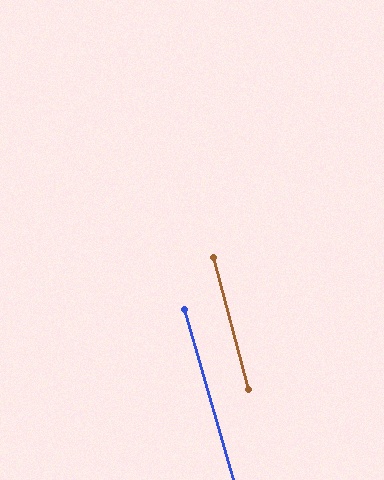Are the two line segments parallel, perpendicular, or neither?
Parallel — their directions differ by only 0.9°.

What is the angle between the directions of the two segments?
Approximately 1 degree.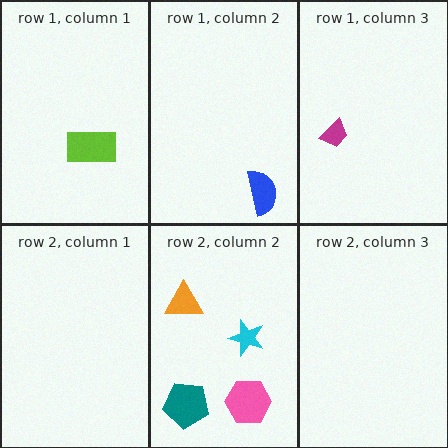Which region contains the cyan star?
The row 2, column 2 region.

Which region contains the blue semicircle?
The row 1, column 2 region.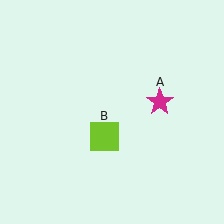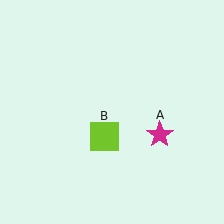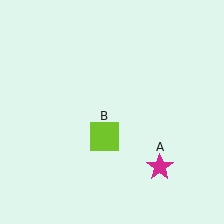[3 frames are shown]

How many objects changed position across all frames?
1 object changed position: magenta star (object A).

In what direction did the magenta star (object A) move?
The magenta star (object A) moved down.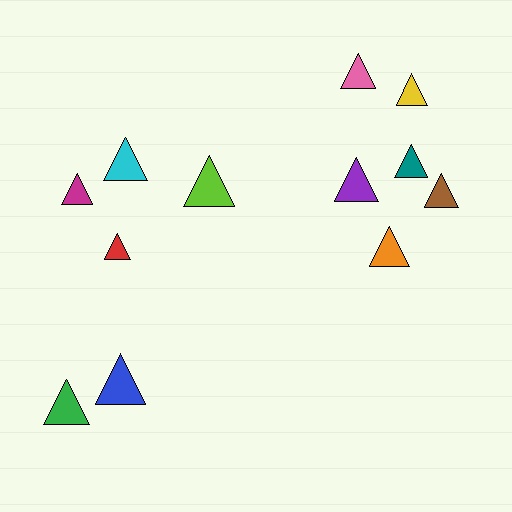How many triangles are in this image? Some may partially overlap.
There are 12 triangles.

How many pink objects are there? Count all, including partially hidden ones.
There is 1 pink object.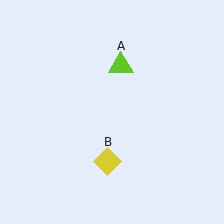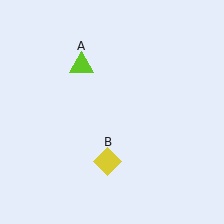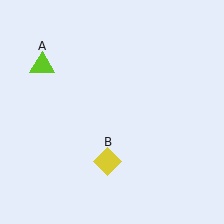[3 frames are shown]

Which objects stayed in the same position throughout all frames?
Yellow diamond (object B) remained stationary.